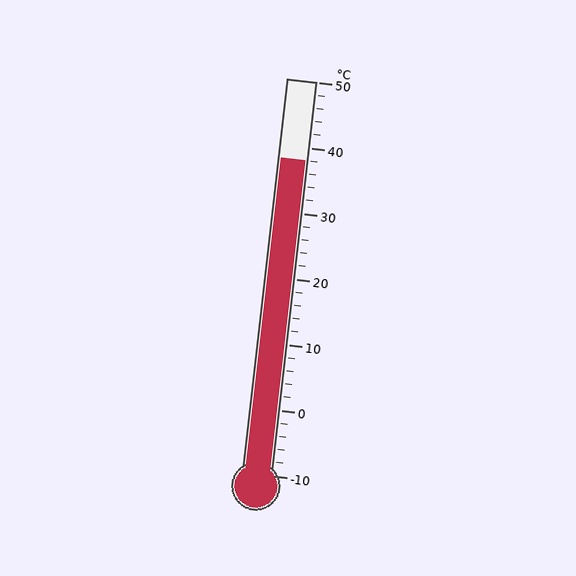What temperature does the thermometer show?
The thermometer shows approximately 38°C.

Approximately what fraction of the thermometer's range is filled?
The thermometer is filled to approximately 80% of its range.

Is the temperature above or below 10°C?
The temperature is above 10°C.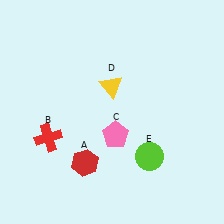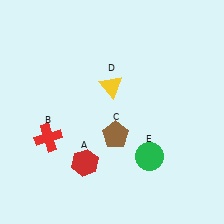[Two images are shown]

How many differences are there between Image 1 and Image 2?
There are 2 differences between the two images.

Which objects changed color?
C changed from pink to brown. E changed from lime to green.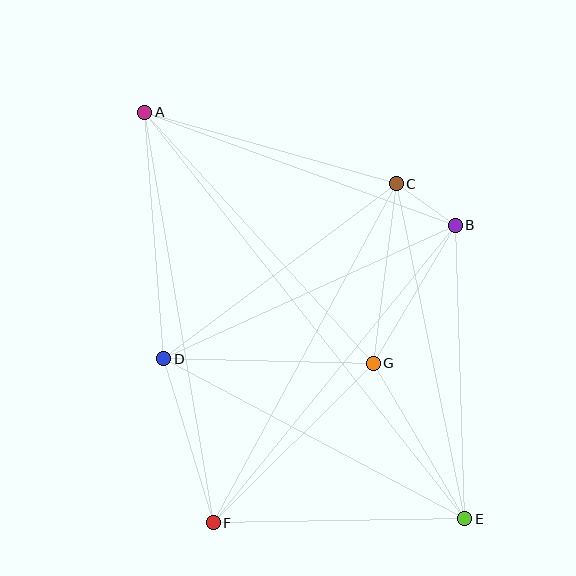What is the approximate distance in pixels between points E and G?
The distance between E and G is approximately 180 pixels.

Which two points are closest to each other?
Points B and C are closest to each other.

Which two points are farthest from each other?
Points A and E are farthest from each other.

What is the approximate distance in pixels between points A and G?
The distance between A and G is approximately 339 pixels.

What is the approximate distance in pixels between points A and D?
The distance between A and D is approximately 247 pixels.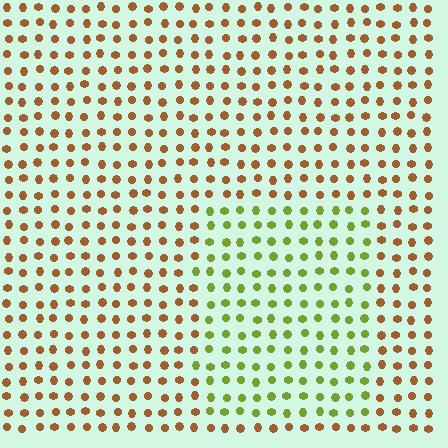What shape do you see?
I see a rectangle.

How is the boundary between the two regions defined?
The boundary is defined purely by a slight shift in hue (about 55 degrees). Spacing, size, and orientation are identical on both sides.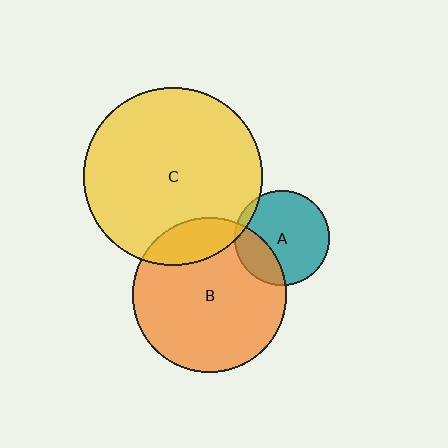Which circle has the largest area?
Circle C (yellow).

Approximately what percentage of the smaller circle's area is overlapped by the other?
Approximately 5%.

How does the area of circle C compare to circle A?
Approximately 3.6 times.